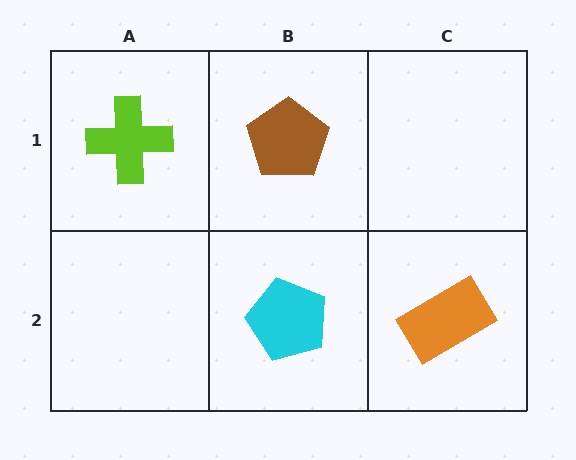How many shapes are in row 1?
2 shapes.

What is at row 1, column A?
A lime cross.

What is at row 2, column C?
An orange rectangle.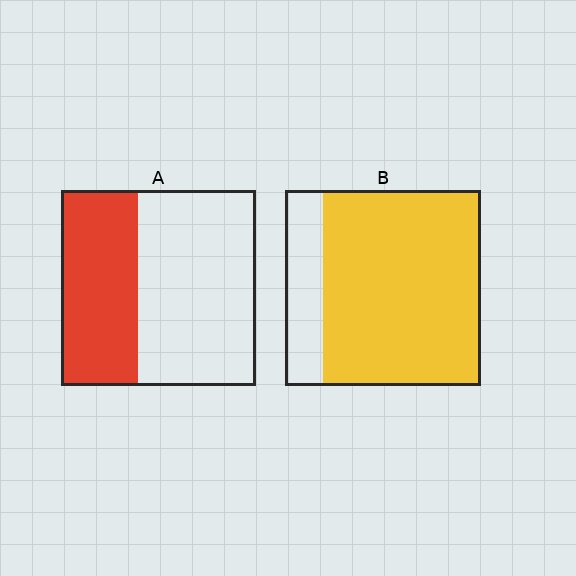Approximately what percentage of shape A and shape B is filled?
A is approximately 40% and B is approximately 80%.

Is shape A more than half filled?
No.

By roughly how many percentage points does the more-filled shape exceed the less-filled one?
By roughly 40 percentage points (B over A).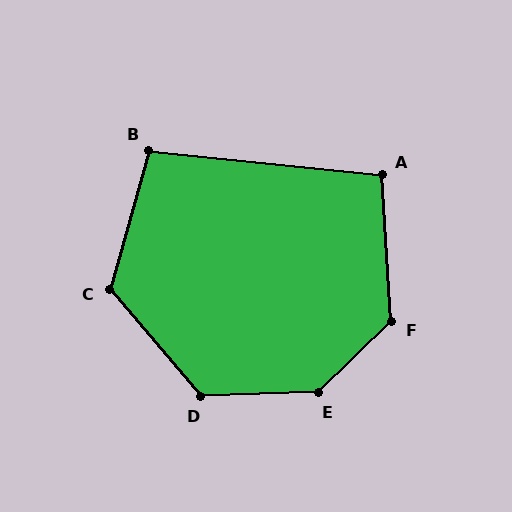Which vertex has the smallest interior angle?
A, at approximately 99 degrees.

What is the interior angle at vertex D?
Approximately 129 degrees (obtuse).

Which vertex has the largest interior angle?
E, at approximately 137 degrees.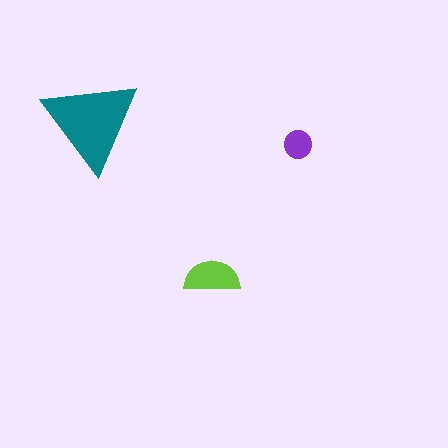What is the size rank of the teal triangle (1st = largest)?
1st.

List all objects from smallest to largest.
The purple circle, the lime semicircle, the teal triangle.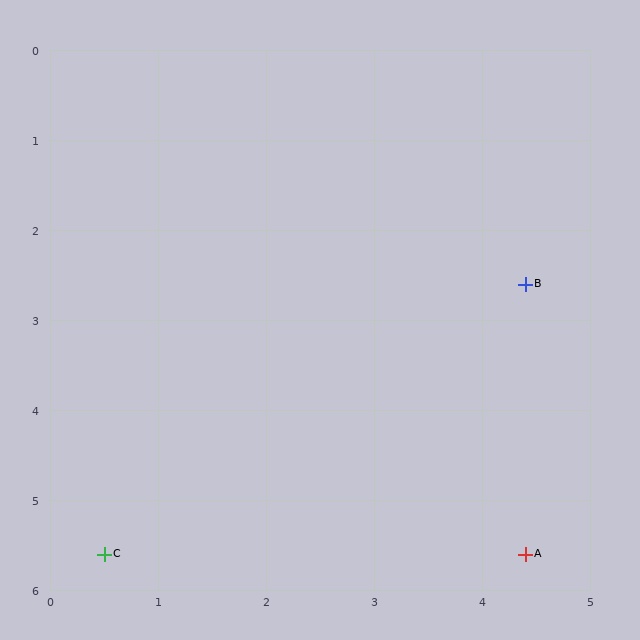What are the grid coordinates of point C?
Point C is at approximately (0.5, 5.6).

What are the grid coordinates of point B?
Point B is at approximately (4.4, 2.6).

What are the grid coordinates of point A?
Point A is at approximately (4.4, 5.6).